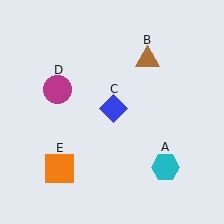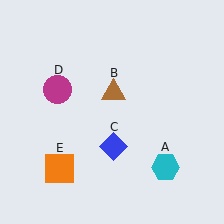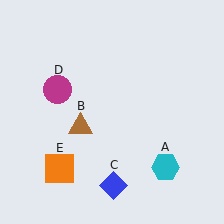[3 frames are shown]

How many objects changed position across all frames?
2 objects changed position: brown triangle (object B), blue diamond (object C).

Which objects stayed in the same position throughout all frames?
Cyan hexagon (object A) and magenta circle (object D) and orange square (object E) remained stationary.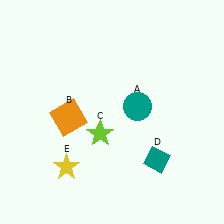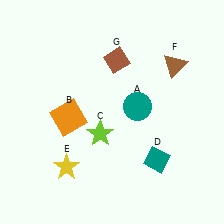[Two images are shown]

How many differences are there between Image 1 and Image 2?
There are 2 differences between the two images.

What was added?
A brown triangle (F), a brown diamond (G) were added in Image 2.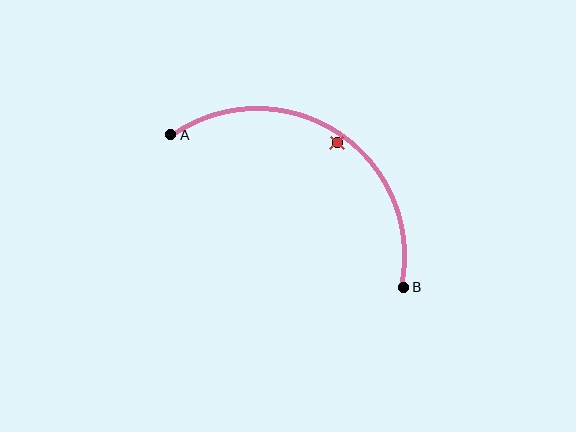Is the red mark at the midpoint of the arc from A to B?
No — the red mark does not lie on the arc at all. It sits slightly inside the curve.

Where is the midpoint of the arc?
The arc midpoint is the point on the curve farthest from the straight line joining A and B. It sits above that line.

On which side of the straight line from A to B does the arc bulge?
The arc bulges above the straight line connecting A and B.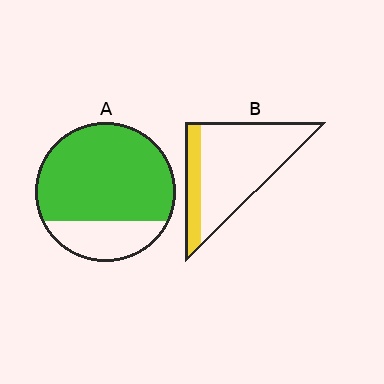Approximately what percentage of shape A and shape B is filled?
A is approximately 75% and B is approximately 20%.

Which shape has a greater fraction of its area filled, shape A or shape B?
Shape A.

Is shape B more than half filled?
No.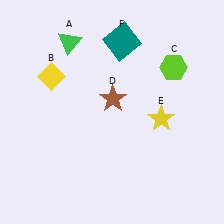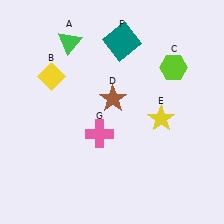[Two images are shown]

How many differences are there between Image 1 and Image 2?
There is 1 difference between the two images.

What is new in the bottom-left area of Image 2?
A pink cross (G) was added in the bottom-left area of Image 2.